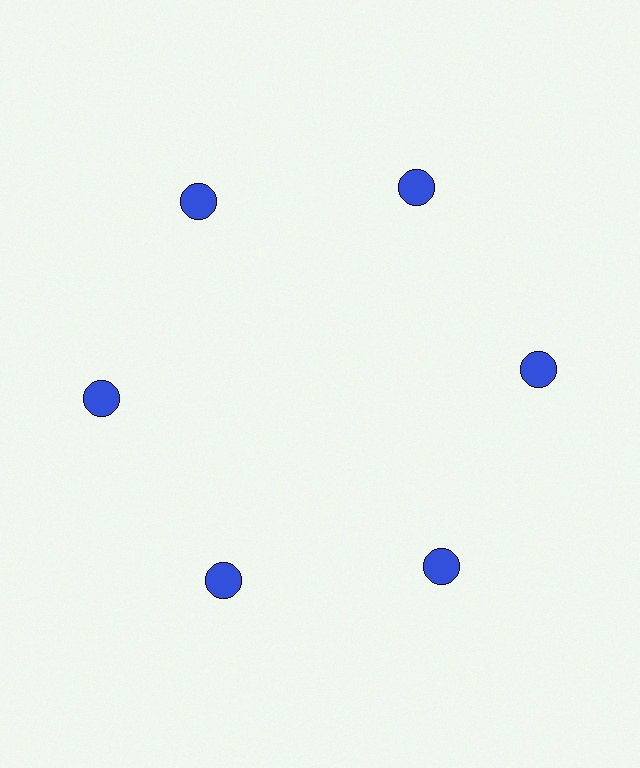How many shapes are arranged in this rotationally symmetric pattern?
There are 6 shapes, arranged in 6 groups of 1.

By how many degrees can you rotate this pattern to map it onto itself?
The pattern maps onto itself every 60 degrees of rotation.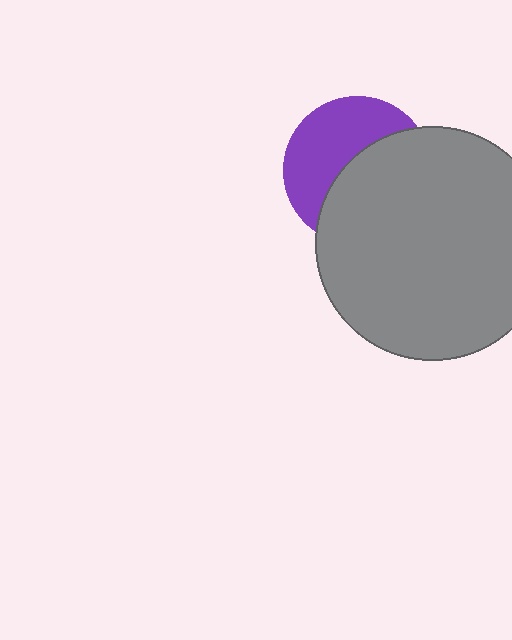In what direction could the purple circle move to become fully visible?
The purple circle could move toward the upper-left. That would shift it out from behind the gray circle entirely.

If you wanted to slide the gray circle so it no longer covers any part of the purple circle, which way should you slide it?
Slide it toward the lower-right — that is the most direct way to separate the two shapes.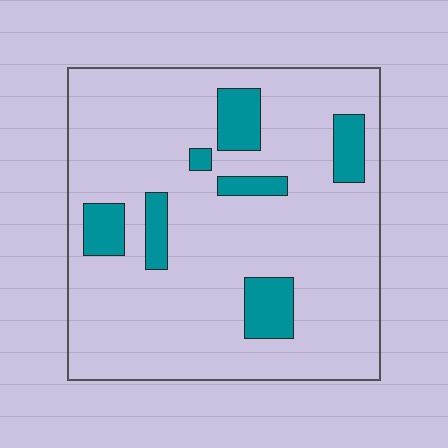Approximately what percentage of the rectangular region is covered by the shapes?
Approximately 15%.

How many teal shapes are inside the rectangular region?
7.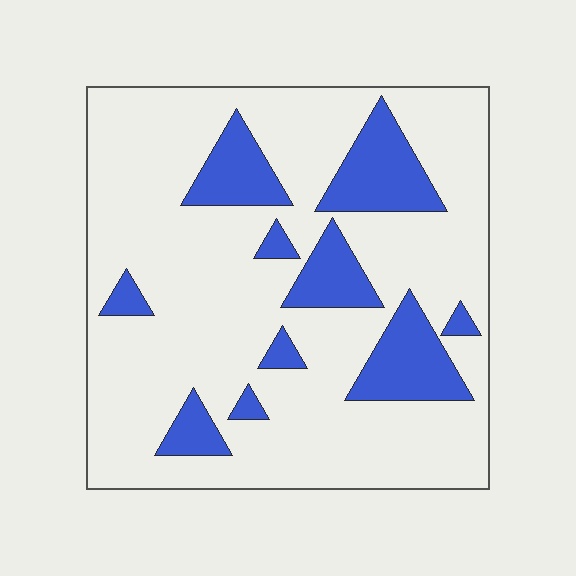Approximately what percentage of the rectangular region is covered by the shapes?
Approximately 20%.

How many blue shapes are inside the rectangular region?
10.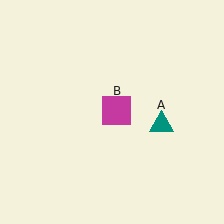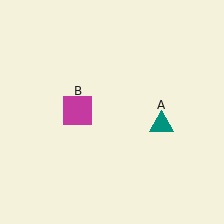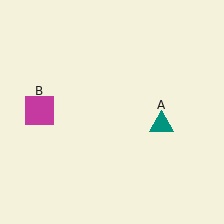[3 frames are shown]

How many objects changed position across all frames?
1 object changed position: magenta square (object B).